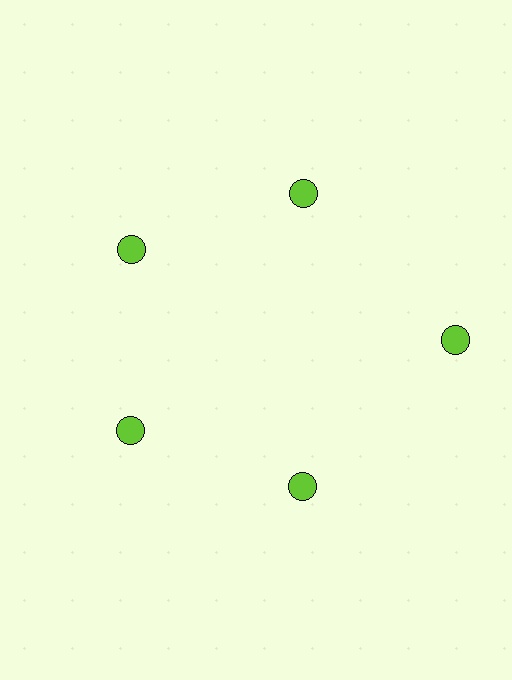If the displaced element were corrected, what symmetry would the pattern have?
It would have 5-fold rotational symmetry — the pattern would map onto itself every 72 degrees.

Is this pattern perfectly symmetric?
No. The 5 lime circles are arranged in a ring, but one element near the 3 o'clock position is pushed outward from the center, breaking the 5-fold rotational symmetry.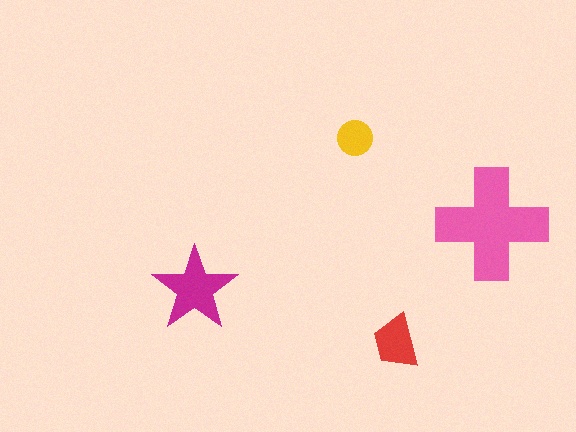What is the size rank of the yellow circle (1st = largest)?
4th.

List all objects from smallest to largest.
The yellow circle, the red trapezoid, the magenta star, the pink cross.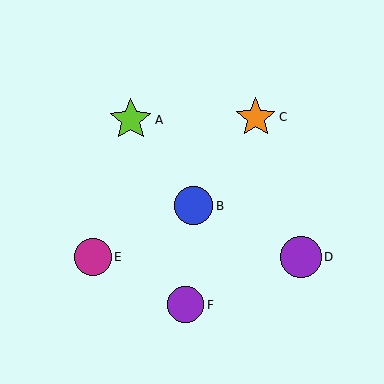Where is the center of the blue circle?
The center of the blue circle is at (193, 206).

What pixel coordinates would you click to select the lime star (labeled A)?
Click at (131, 120) to select the lime star A.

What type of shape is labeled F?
Shape F is a purple circle.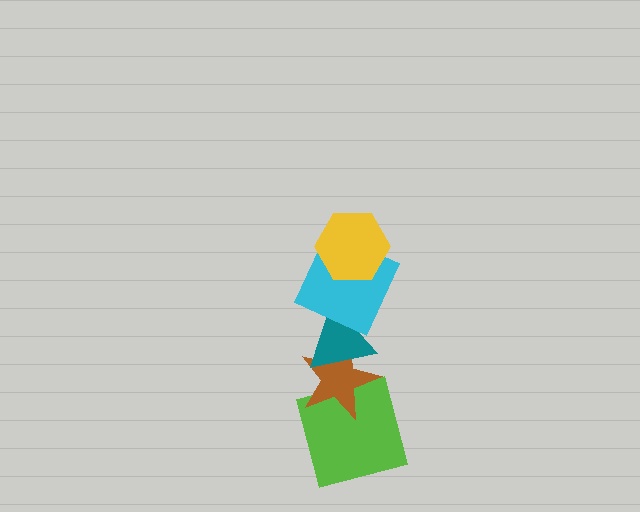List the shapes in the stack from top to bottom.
From top to bottom: the yellow hexagon, the cyan square, the teal triangle, the brown star, the lime square.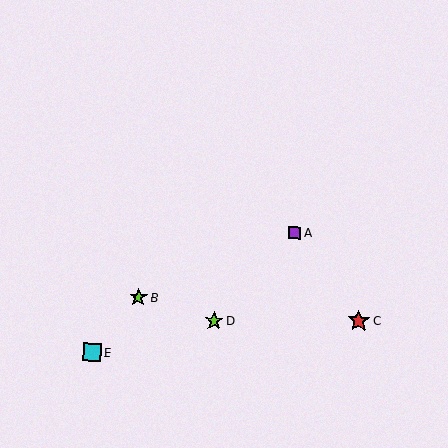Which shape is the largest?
The red star (labeled C) is the largest.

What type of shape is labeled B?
Shape B is a lime star.